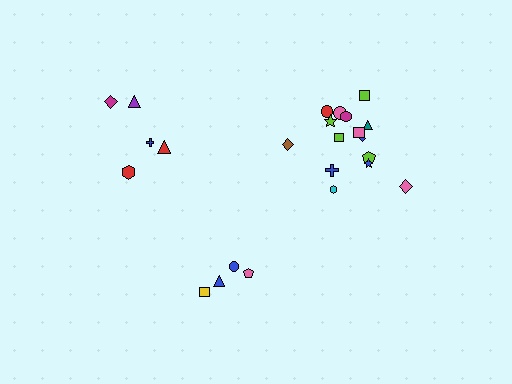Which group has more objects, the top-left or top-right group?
The top-right group.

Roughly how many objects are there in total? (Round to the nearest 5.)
Roughly 25 objects in total.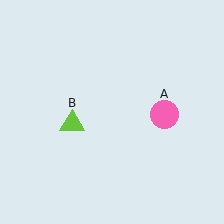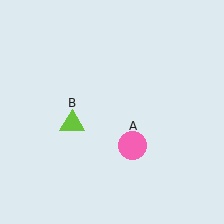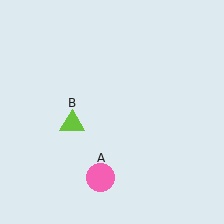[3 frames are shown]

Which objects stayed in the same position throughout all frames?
Lime triangle (object B) remained stationary.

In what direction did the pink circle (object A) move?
The pink circle (object A) moved down and to the left.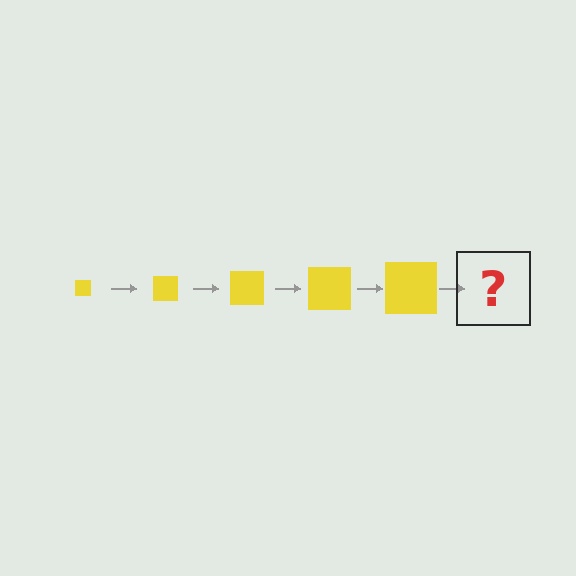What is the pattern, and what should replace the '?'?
The pattern is that the square gets progressively larger each step. The '?' should be a yellow square, larger than the previous one.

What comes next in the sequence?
The next element should be a yellow square, larger than the previous one.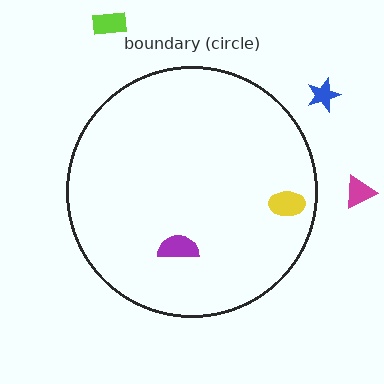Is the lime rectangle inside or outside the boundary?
Outside.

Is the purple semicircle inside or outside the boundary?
Inside.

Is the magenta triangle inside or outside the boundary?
Outside.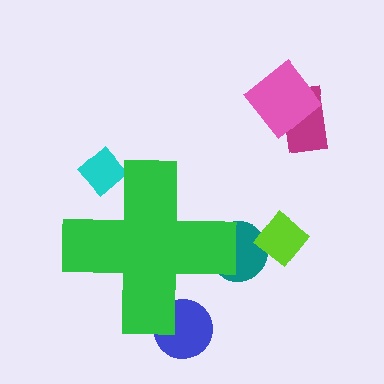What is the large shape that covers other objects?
A green cross.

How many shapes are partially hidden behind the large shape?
3 shapes are partially hidden.